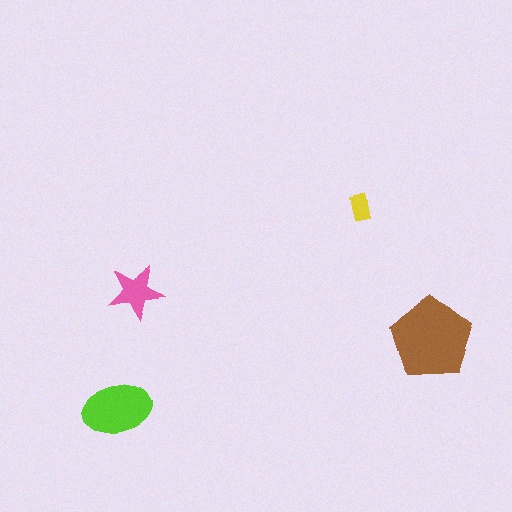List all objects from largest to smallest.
The brown pentagon, the lime ellipse, the pink star, the yellow rectangle.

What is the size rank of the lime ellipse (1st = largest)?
2nd.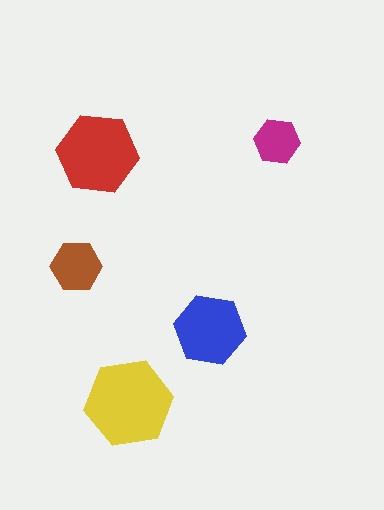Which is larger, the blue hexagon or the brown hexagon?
The blue one.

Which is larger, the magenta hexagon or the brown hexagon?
The brown one.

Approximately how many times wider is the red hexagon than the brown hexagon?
About 1.5 times wider.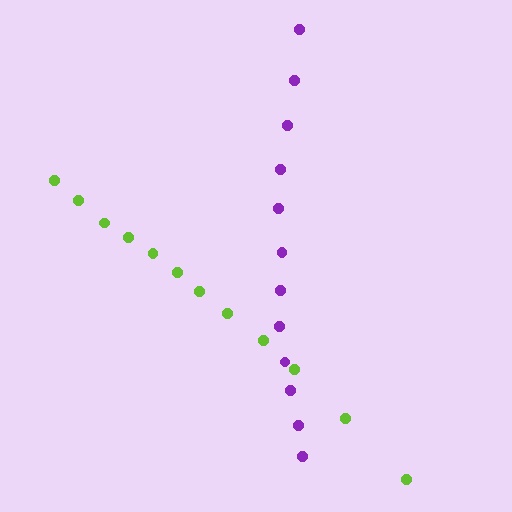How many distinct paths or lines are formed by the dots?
There are 2 distinct paths.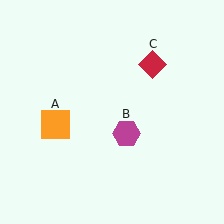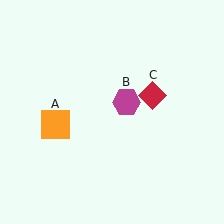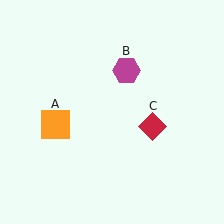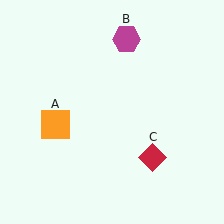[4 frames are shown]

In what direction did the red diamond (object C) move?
The red diamond (object C) moved down.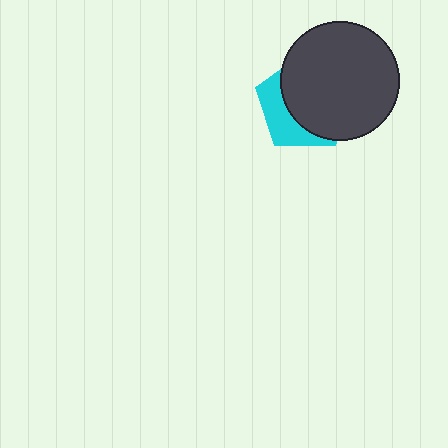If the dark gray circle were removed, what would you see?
You would see the complete cyan pentagon.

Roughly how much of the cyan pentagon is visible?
A small part of it is visible (roughly 33%).